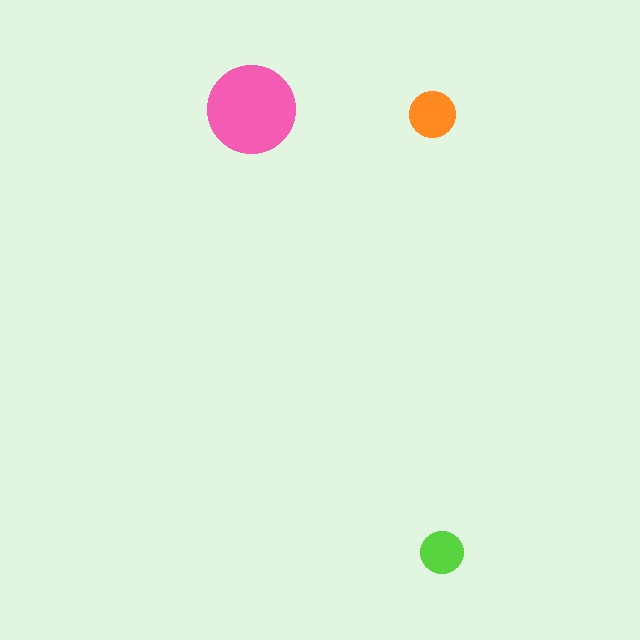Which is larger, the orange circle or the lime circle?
The orange one.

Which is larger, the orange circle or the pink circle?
The pink one.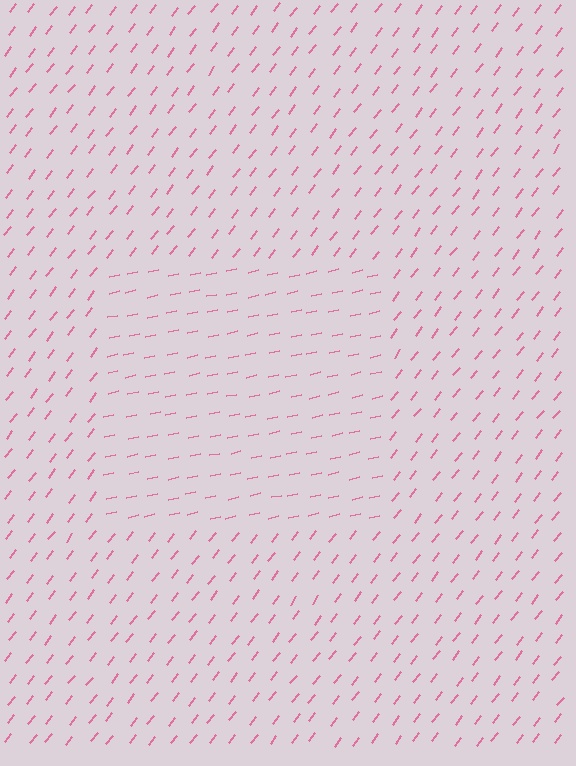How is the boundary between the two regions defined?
The boundary is defined purely by a change in line orientation (approximately 40 degrees difference). All lines are the same color and thickness.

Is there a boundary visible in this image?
Yes, there is a texture boundary formed by a change in line orientation.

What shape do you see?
I see a rectangle.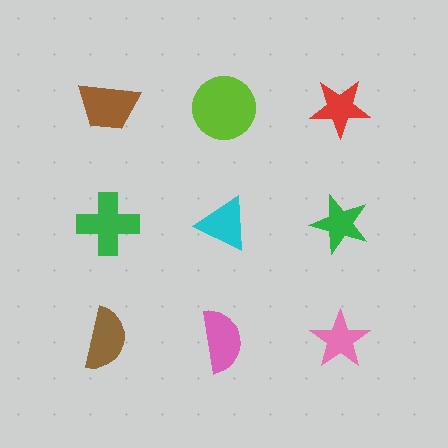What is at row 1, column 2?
A lime circle.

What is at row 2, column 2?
A cyan triangle.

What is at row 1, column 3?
A red star.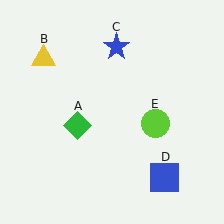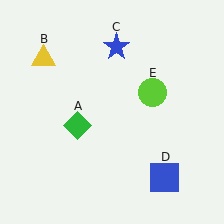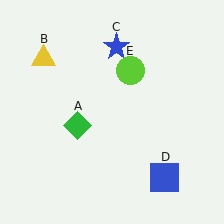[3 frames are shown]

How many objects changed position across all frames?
1 object changed position: lime circle (object E).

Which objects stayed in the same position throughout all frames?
Green diamond (object A) and yellow triangle (object B) and blue star (object C) and blue square (object D) remained stationary.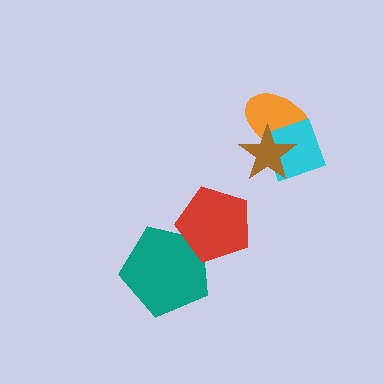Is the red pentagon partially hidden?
No, no other shape covers it.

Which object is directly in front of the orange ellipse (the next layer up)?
The cyan diamond is directly in front of the orange ellipse.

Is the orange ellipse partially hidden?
Yes, it is partially covered by another shape.